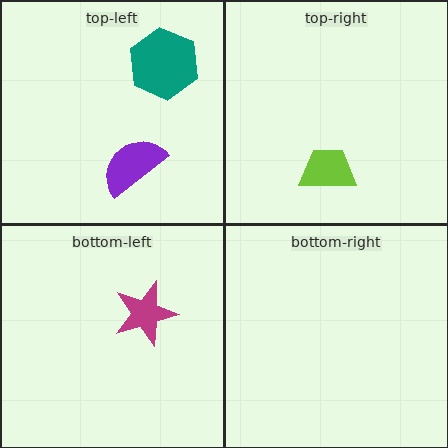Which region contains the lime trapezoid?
The top-right region.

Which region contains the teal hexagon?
The top-left region.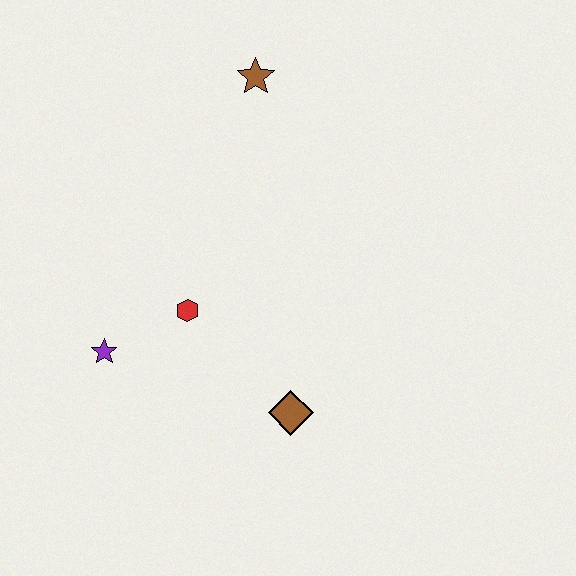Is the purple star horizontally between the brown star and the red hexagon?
No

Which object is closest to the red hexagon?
The purple star is closest to the red hexagon.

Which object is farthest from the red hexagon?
The brown star is farthest from the red hexagon.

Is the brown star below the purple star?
No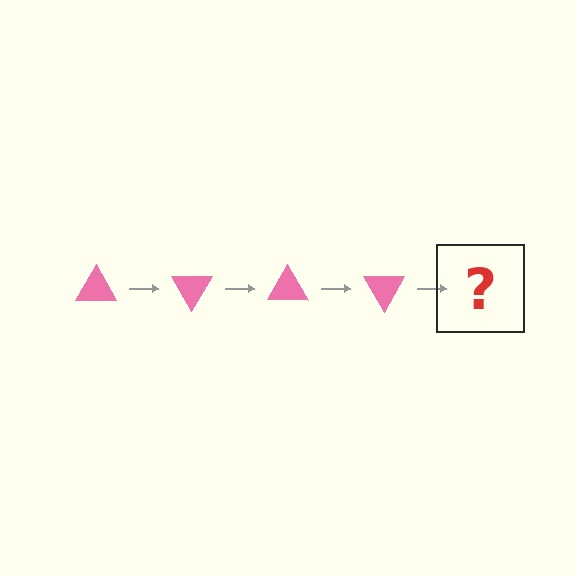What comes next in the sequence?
The next element should be a pink triangle rotated 240 degrees.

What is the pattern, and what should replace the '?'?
The pattern is that the triangle rotates 60 degrees each step. The '?' should be a pink triangle rotated 240 degrees.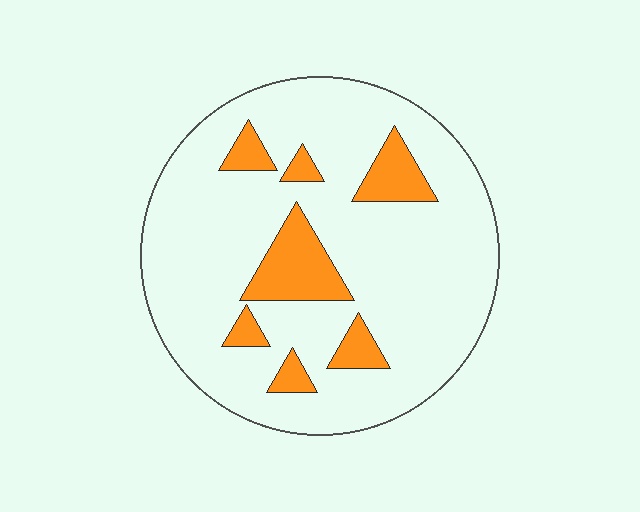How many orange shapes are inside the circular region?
7.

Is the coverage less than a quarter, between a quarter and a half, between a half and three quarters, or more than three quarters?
Less than a quarter.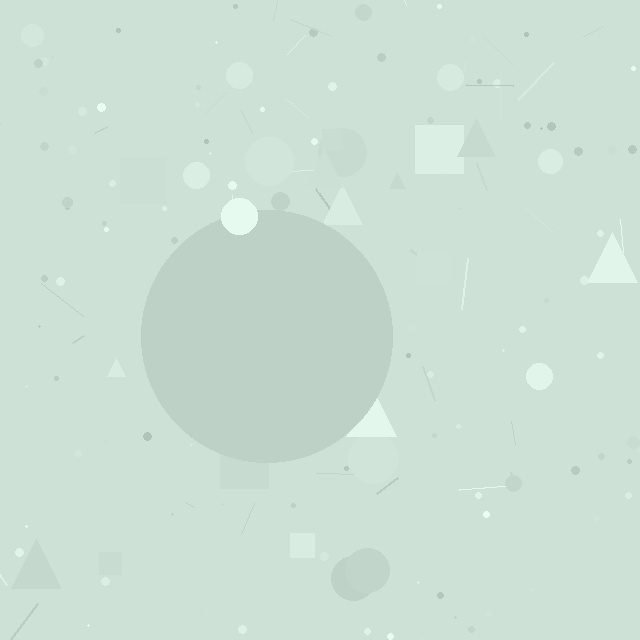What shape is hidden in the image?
A circle is hidden in the image.